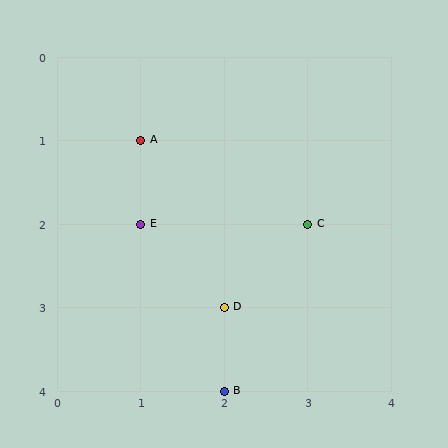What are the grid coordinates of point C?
Point C is at grid coordinates (3, 2).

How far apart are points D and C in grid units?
Points D and C are 1 column and 1 row apart (about 1.4 grid units diagonally).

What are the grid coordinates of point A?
Point A is at grid coordinates (1, 1).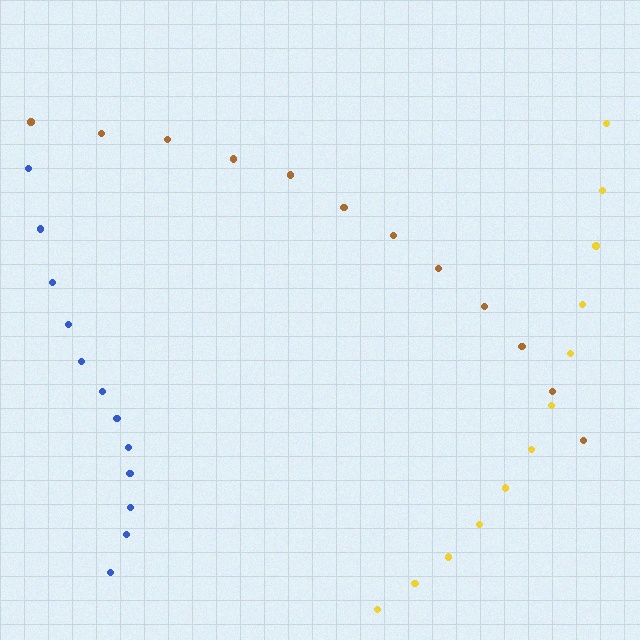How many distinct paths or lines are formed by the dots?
There are 3 distinct paths.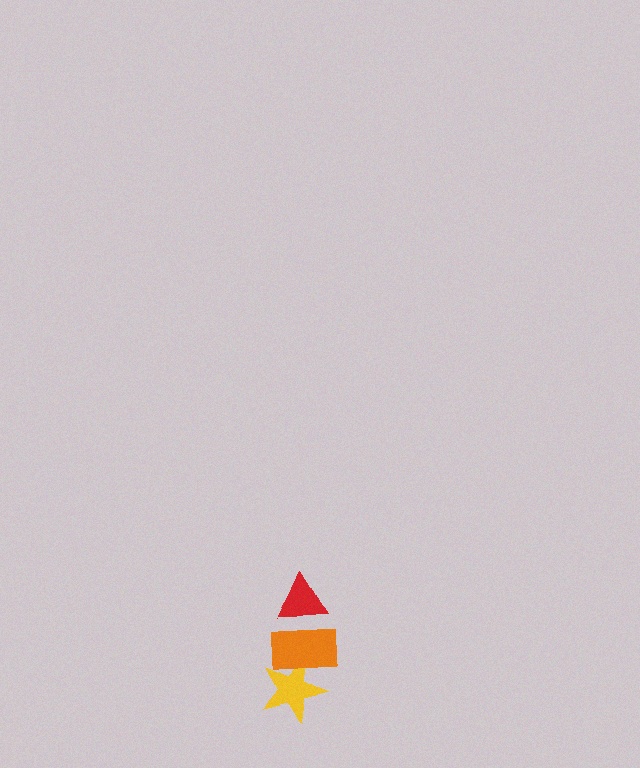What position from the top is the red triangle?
The red triangle is 1st from the top.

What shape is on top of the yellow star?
The orange rectangle is on top of the yellow star.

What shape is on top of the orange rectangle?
The red triangle is on top of the orange rectangle.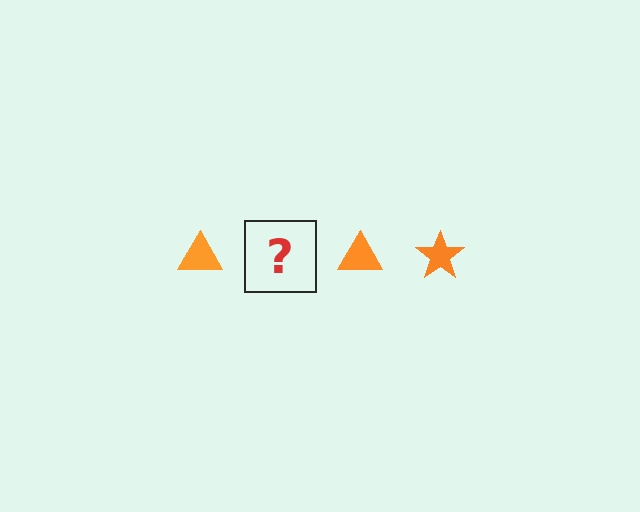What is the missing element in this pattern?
The missing element is an orange star.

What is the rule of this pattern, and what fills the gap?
The rule is that the pattern cycles through triangle, star shapes in orange. The gap should be filled with an orange star.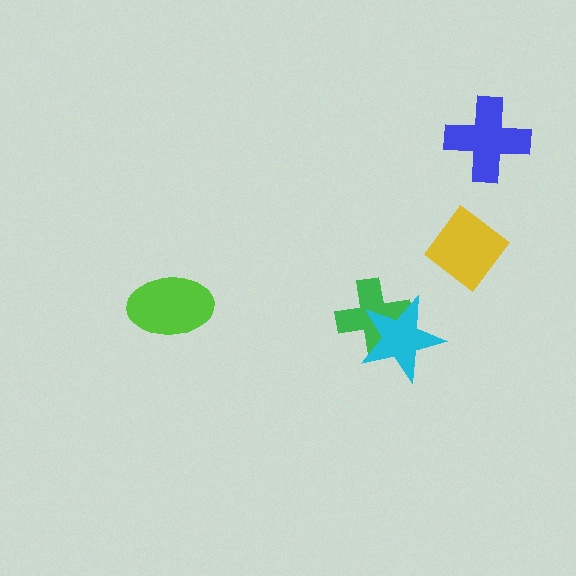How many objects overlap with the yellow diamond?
0 objects overlap with the yellow diamond.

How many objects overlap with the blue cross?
0 objects overlap with the blue cross.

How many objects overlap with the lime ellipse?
0 objects overlap with the lime ellipse.